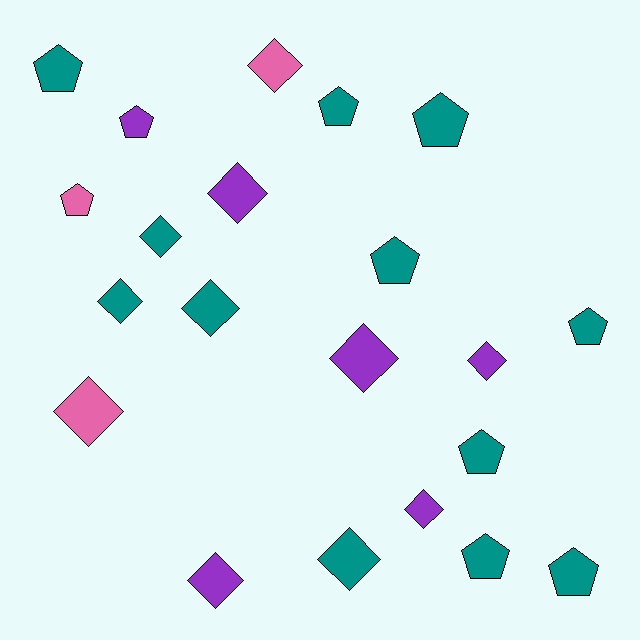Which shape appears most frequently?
Diamond, with 11 objects.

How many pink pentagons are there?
There is 1 pink pentagon.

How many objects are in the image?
There are 21 objects.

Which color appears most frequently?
Teal, with 12 objects.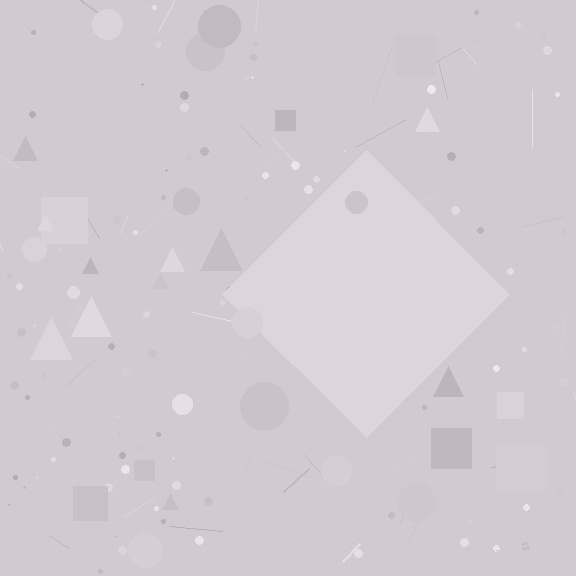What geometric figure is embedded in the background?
A diamond is embedded in the background.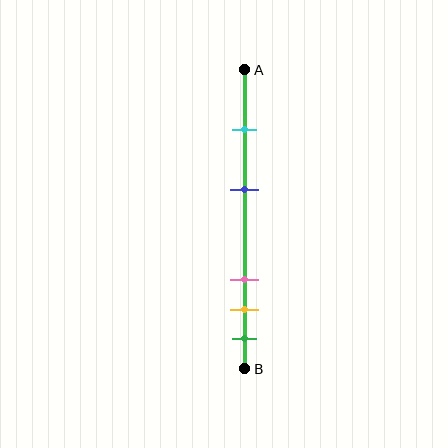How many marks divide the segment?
There are 5 marks dividing the segment.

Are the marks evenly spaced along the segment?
No, the marks are not evenly spaced.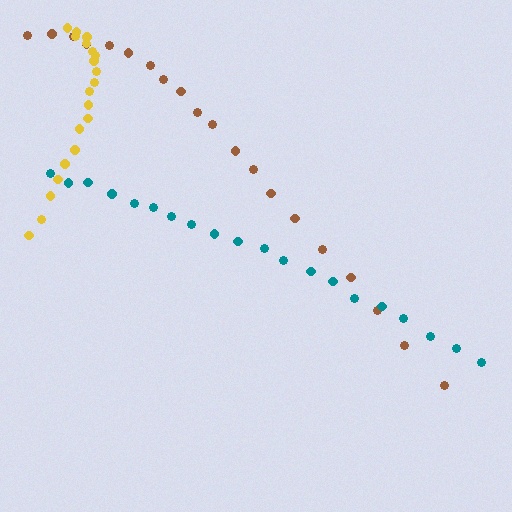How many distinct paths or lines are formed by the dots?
There are 3 distinct paths.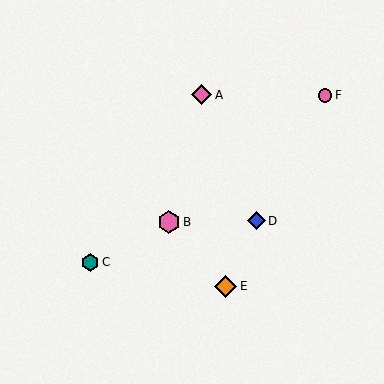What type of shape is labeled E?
Shape E is an orange diamond.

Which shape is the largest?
The pink hexagon (labeled B) is the largest.